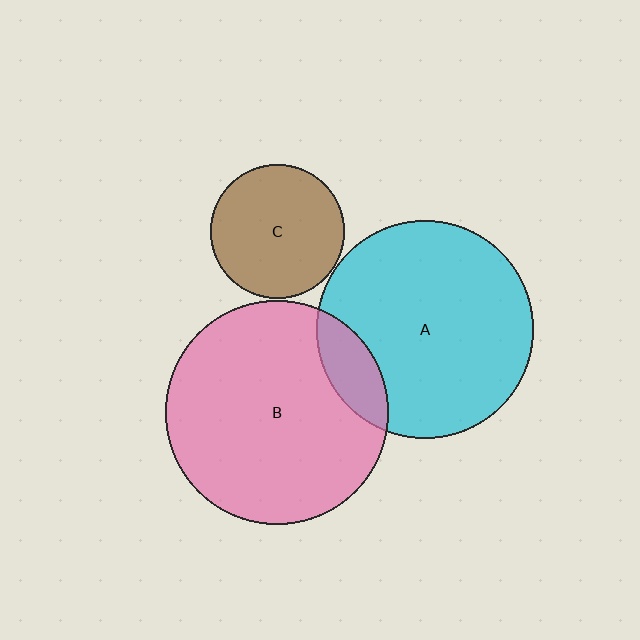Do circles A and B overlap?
Yes.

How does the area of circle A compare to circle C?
Approximately 2.6 times.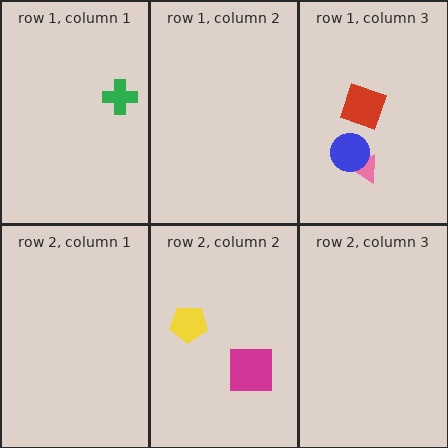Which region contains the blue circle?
The row 1, column 3 region.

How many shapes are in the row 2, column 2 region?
2.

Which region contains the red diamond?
The row 1, column 3 region.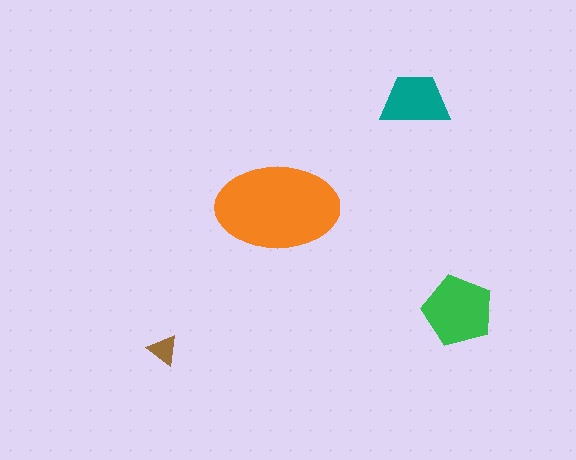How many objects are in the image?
There are 4 objects in the image.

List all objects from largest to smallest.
The orange ellipse, the green pentagon, the teal trapezoid, the brown triangle.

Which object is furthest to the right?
The green pentagon is rightmost.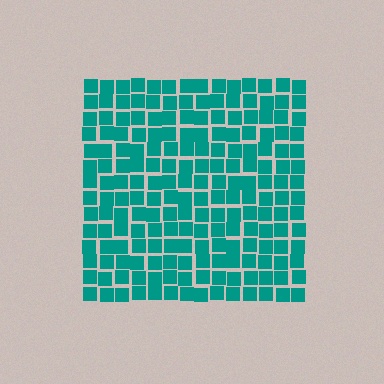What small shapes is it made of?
It is made of small squares.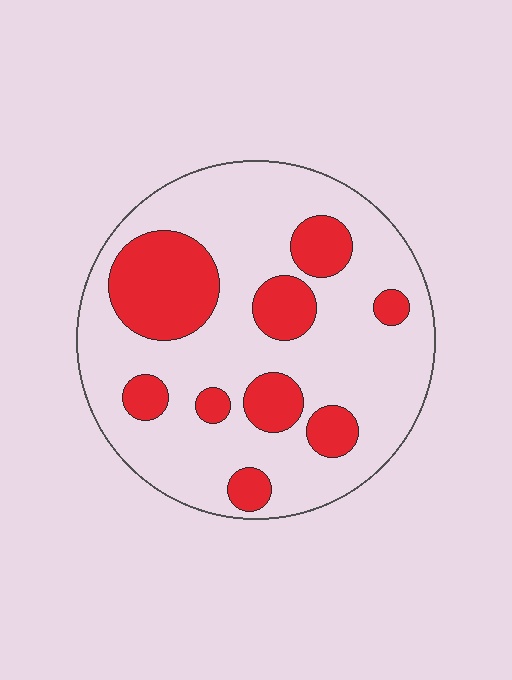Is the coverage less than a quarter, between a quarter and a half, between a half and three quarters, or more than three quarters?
Between a quarter and a half.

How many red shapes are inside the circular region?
9.